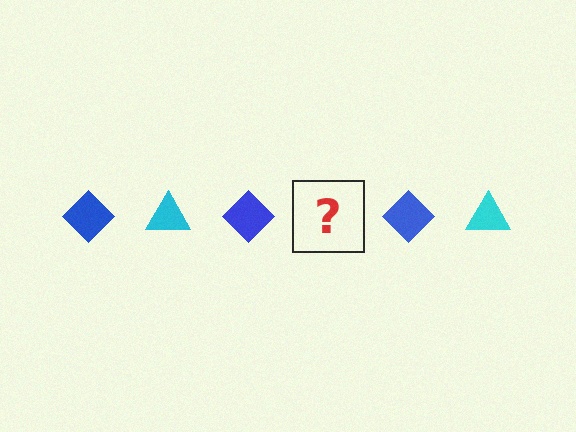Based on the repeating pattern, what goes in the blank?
The blank should be a cyan triangle.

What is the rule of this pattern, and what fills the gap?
The rule is that the pattern alternates between blue diamond and cyan triangle. The gap should be filled with a cyan triangle.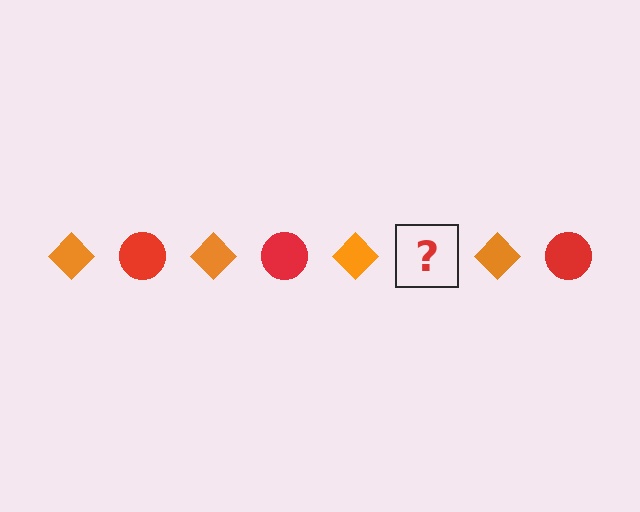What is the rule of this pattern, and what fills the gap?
The rule is that the pattern alternates between orange diamond and red circle. The gap should be filled with a red circle.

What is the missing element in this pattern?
The missing element is a red circle.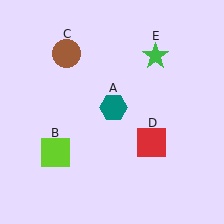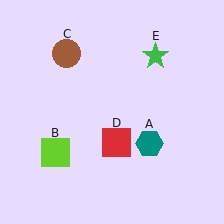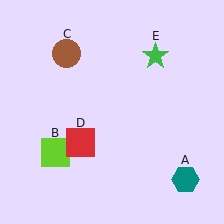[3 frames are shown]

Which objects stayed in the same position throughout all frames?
Lime square (object B) and brown circle (object C) and green star (object E) remained stationary.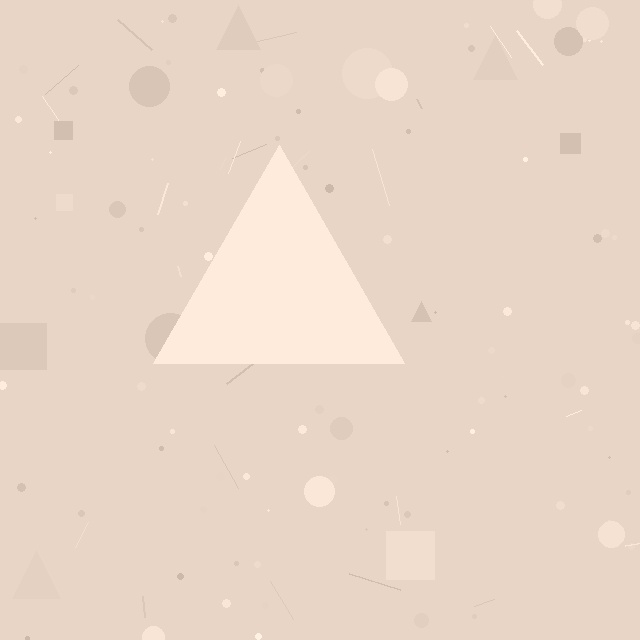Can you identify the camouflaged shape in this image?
The camouflaged shape is a triangle.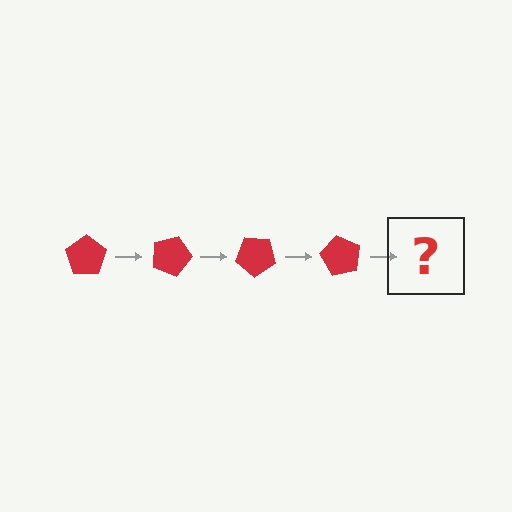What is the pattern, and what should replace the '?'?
The pattern is that the pentagon rotates 20 degrees each step. The '?' should be a red pentagon rotated 80 degrees.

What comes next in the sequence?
The next element should be a red pentagon rotated 80 degrees.